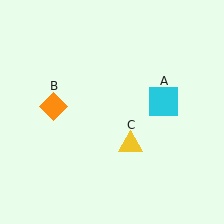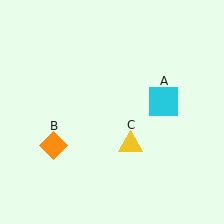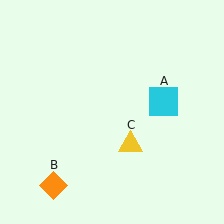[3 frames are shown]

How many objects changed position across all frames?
1 object changed position: orange diamond (object B).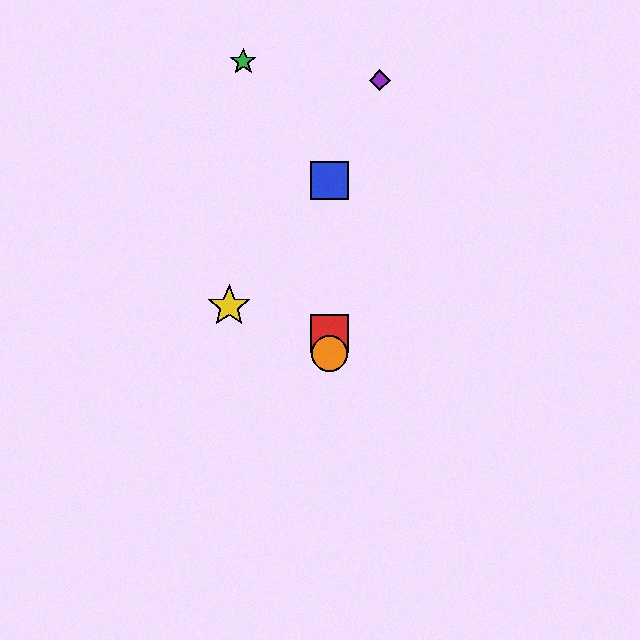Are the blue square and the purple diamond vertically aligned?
No, the blue square is at x≈329 and the purple diamond is at x≈380.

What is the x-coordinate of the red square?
The red square is at x≈329.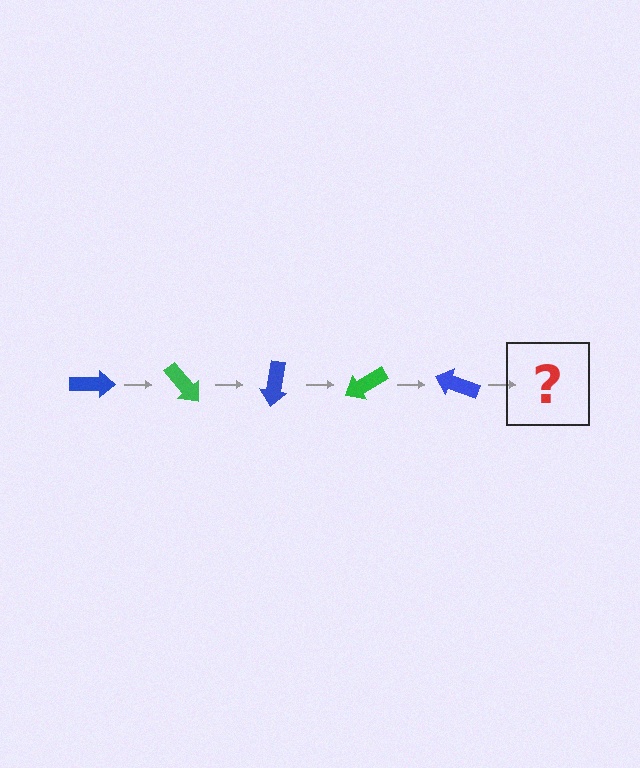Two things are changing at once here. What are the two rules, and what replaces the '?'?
The two rules are that it rotates 50 degrees each step and the color cycles through blue and green. The '?' should be a green arrow, rotated 250 degrees from the start.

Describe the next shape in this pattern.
It should be a green arrow, rotated 250 degrees from the start.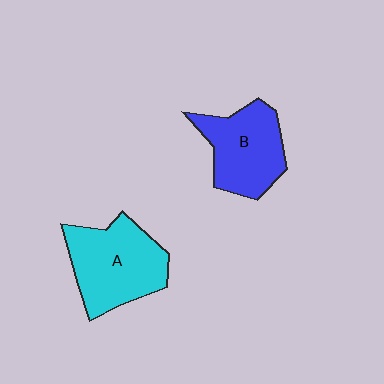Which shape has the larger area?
Shape A (cyan).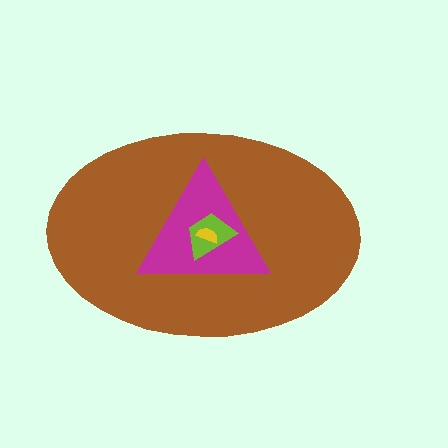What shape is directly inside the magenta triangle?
The lime trapezoid.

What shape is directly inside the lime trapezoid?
The yellow semicircle.